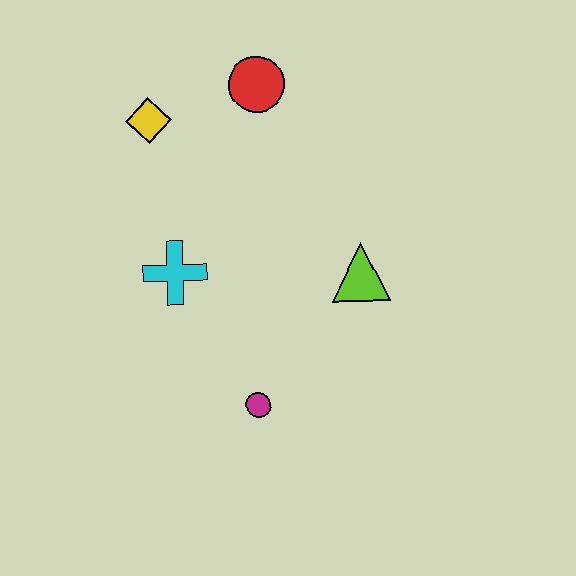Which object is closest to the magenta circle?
The cyan cross is closest to the magenta circle.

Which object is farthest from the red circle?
The magenta circle is farthest from the red circle.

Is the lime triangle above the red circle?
No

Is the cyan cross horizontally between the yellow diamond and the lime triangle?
Yes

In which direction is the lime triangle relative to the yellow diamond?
The lime triangle is to the right of the yellow diamond.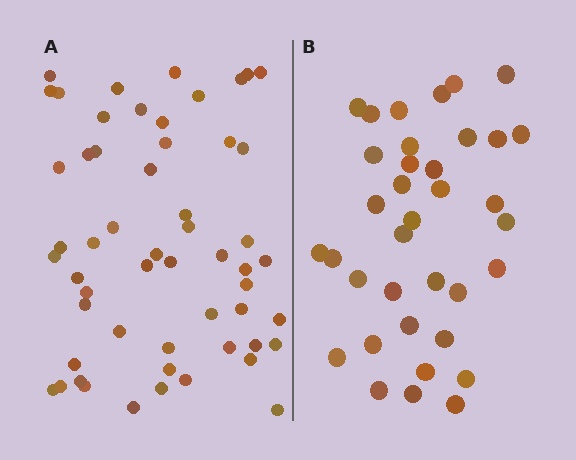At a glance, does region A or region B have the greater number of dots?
Region A (the left region) has more dots.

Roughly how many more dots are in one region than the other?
Region A has approximately 20 more dots than region B.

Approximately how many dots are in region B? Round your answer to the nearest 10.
About 40 dots. (The exact count is 36, which rounds to 40.)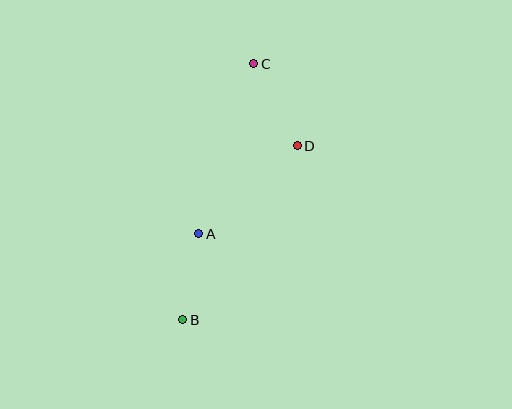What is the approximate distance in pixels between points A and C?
The distance between A and C is approximately 179 pixels.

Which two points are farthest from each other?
Points B and C are farthest from each other.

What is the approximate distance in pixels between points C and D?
The distance between C and D is approximately 93 pixels.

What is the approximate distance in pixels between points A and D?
The distance between A and D is approximately 132 pixels.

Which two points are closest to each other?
Points A and B are closest to each other.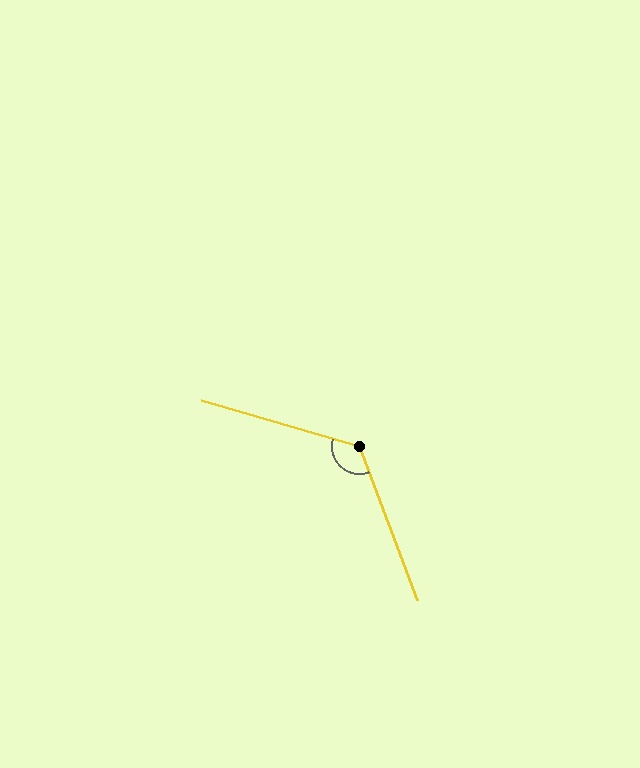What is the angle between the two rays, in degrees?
Approximately 127 degrees.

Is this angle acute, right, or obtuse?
It is obtuse.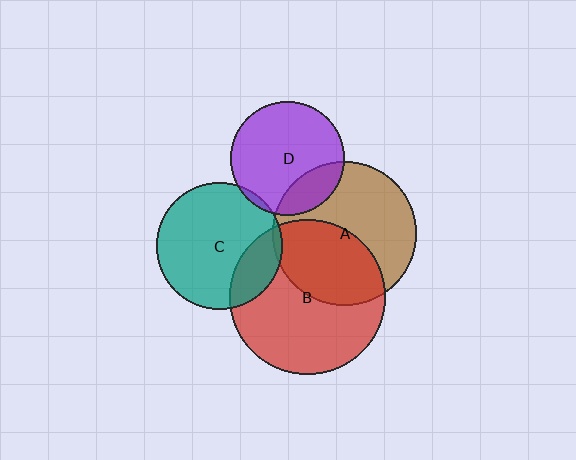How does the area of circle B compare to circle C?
Approximately 1.5 times.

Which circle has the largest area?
Circle B (red).